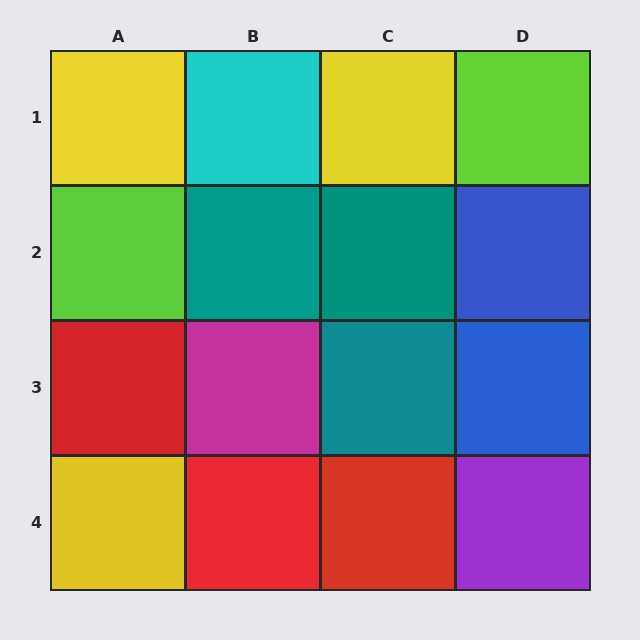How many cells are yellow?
3 cells are yellow.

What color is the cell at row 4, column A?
Yellow.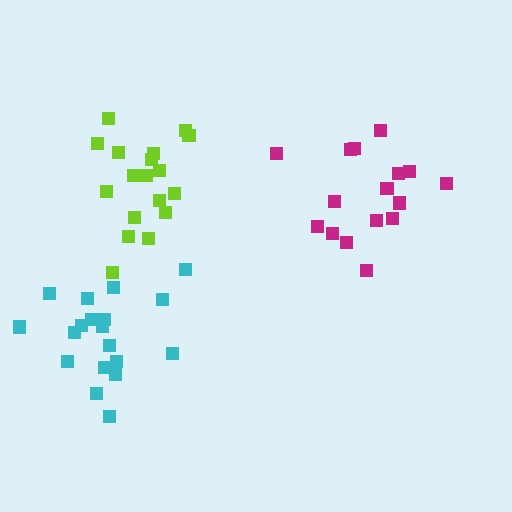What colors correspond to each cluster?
The clusters are colored: lime, magenta, cyan.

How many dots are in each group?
Group 1: 18 dots, Group 2: 16 dots, Group 3: 19 dots (53 total).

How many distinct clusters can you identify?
There are 3 distinct clusters.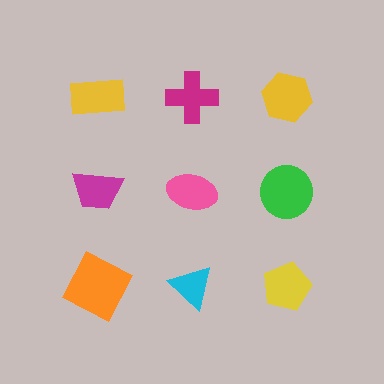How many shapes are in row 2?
3 shapes.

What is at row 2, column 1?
A magenta trapezoid.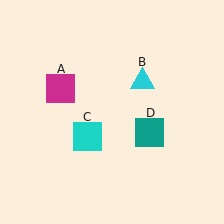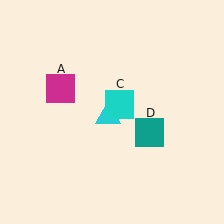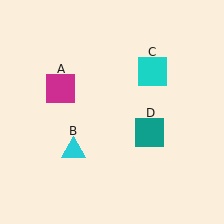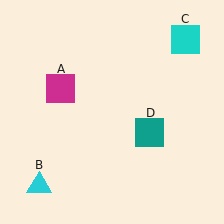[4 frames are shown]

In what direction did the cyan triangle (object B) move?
The cyan triangle (object B) moved down and to the left.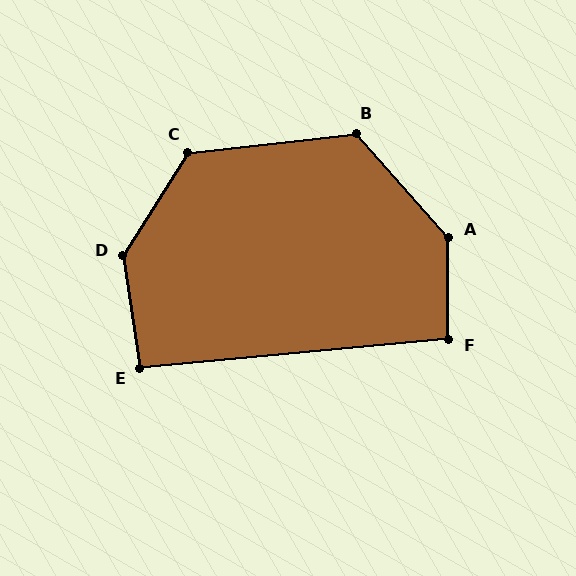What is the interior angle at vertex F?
Approximately 96 degrees (obtuse).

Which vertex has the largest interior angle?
D, at approximately 139 degrees.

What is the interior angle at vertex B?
Approximately 125 degrees (obtuse).